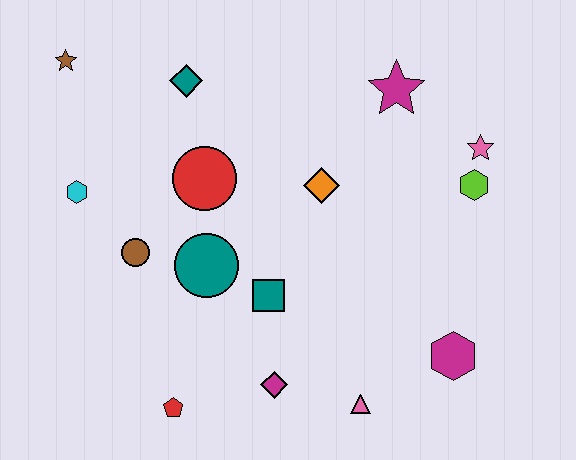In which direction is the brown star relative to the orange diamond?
The brown star is to the left of the orange diamond.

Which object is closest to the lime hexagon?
The pink star is closest to the lime hexagon.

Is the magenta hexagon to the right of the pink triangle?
Yes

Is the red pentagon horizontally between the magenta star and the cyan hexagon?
Yes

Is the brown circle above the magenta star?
No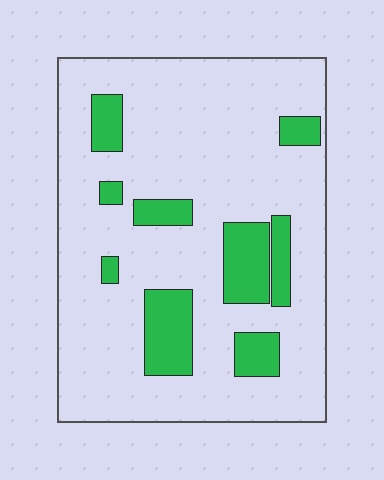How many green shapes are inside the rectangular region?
9.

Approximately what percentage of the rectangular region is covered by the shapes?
Approximately 20%.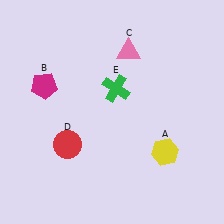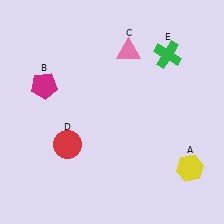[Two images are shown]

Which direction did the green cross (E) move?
The green cross (E) moved right.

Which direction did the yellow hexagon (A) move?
The yellow hexagon (A) moved right.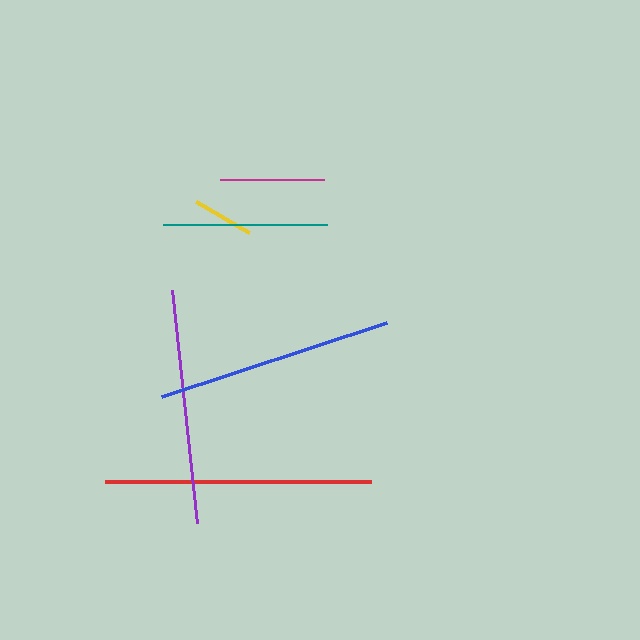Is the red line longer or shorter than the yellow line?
The red line is longer than the yellow line.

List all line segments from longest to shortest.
From longest to shortest: red, blue, purple, teal, magenta, yellow.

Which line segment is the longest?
The red line is the longest at approximately 266 pixels.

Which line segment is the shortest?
The yellow line is the shortest at approximately 62 pixels.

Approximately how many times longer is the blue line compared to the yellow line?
The blue line is approximately 3.8 times the length of the yellow line.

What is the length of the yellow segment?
The yellow segment is approximately 62 pixels long.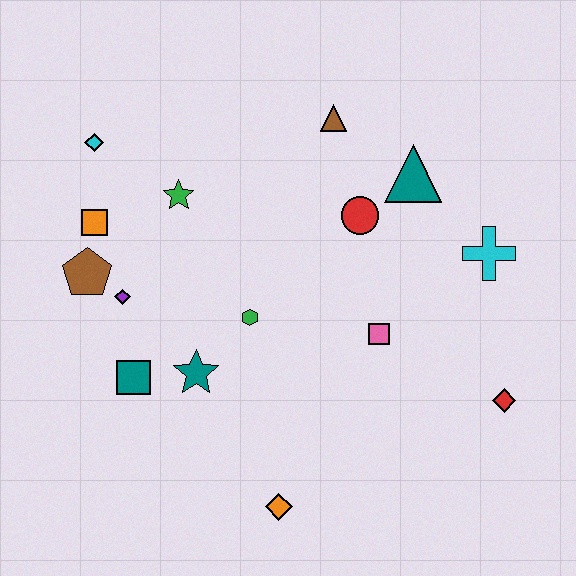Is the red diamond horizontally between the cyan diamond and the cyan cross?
No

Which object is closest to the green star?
The orange square is closest to the green star.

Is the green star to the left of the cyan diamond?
No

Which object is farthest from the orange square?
The red diamond is farthest from the orange square.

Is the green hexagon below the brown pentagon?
Yes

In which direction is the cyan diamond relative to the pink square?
The cyan diamond is to the left of the pink square.